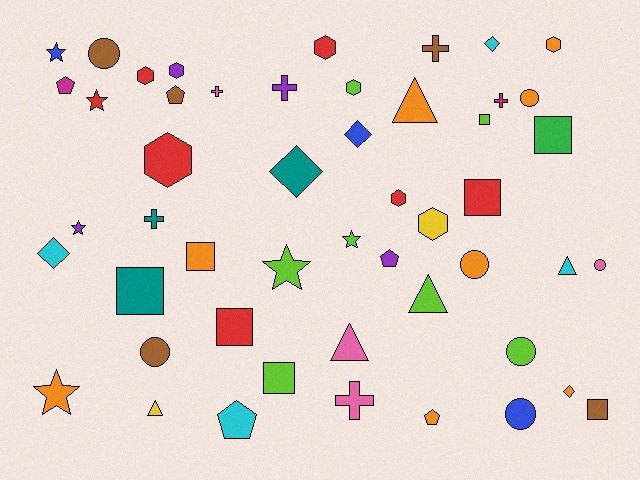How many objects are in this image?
There are 50 objects.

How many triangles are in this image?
There are 5 triangles.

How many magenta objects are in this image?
There are 2 magenta objects.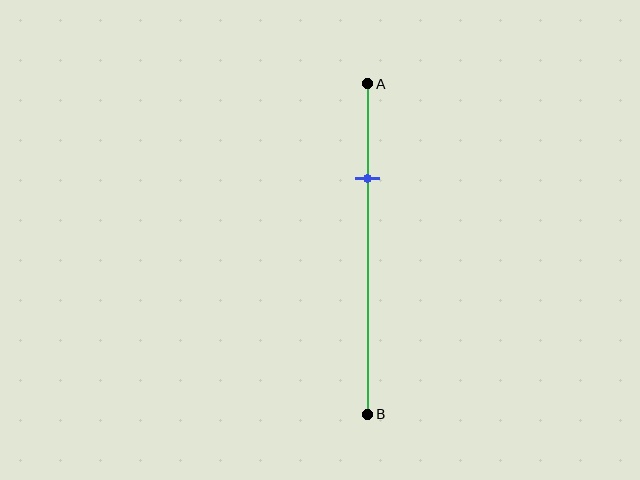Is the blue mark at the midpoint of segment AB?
No, the mark is at about 30% from A, not at the 50% midpoint.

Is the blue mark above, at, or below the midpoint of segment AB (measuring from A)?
The blue mark is above the midpoint of segment AB.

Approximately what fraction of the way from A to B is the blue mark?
The blue mark is approximately 30% of the way from A to B.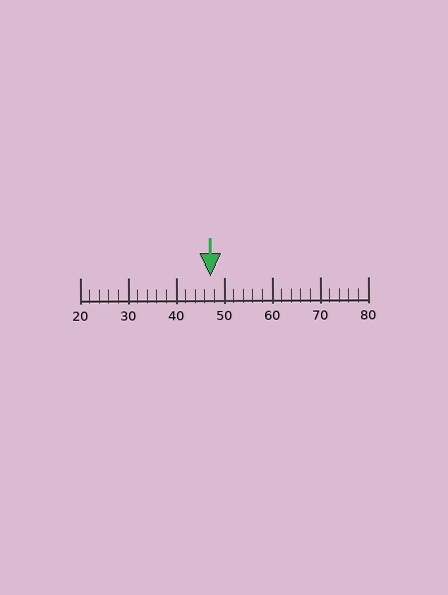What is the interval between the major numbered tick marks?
The major tick marks are spaced 10 units apart.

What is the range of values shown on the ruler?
The ruler shows values from 20 to 80.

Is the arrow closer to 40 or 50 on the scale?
The arrow is closer to 50.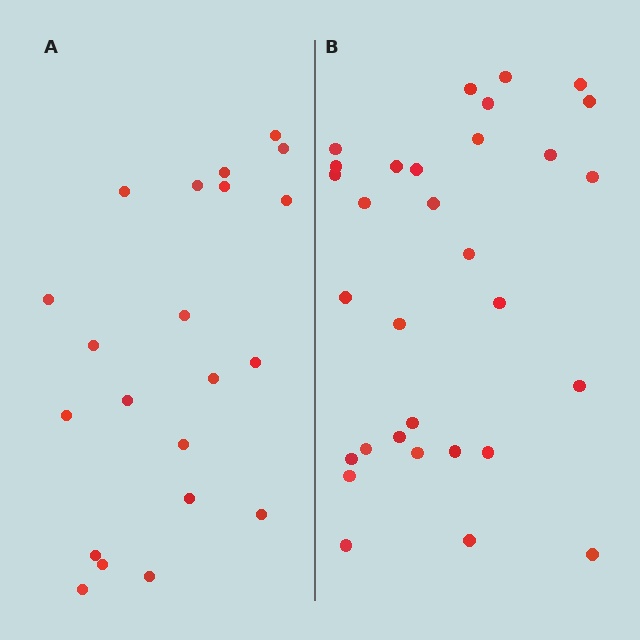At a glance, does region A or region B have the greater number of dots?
Region B (the right region) has more dots.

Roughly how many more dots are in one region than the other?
Region B has roughly 10 or so more dots than region A.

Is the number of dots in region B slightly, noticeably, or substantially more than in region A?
Region B has substantially more. The ratio is roughly 1.5 to 1.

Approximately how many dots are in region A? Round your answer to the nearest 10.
About 20 dots. (The exact count is 21, which rounds to 20.)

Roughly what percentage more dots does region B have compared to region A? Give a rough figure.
About 50% more.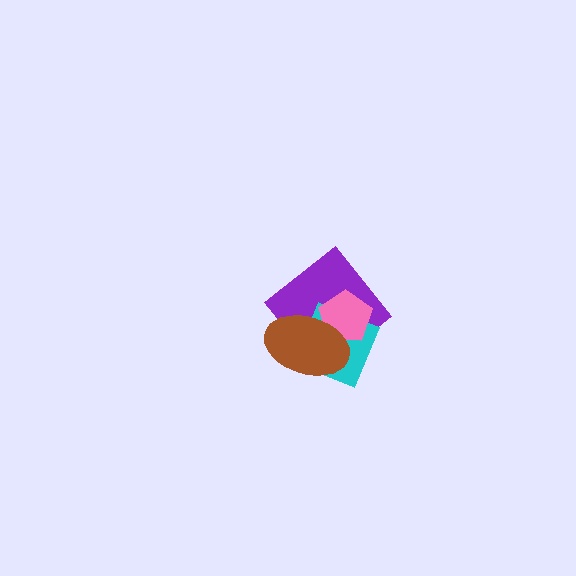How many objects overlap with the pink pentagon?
3 objects overlap with the pink pentagon.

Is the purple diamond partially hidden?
Yes, it is partially covered by another shape.